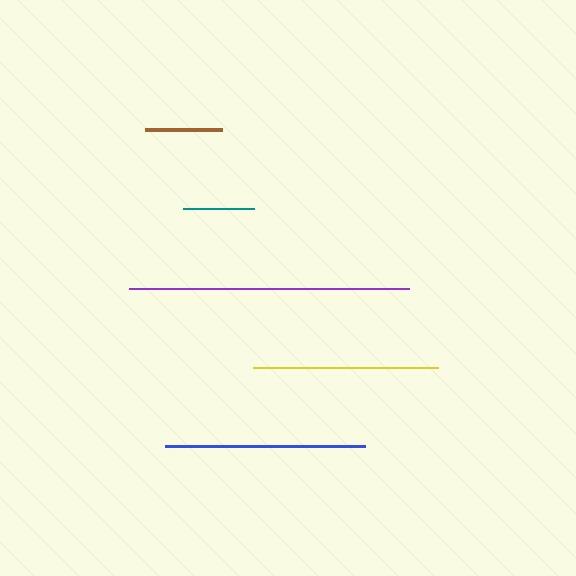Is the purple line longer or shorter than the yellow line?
The purple line is longer than the yellow line.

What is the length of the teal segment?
The teal segment is approximately 72 pixels long.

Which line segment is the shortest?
The teal line is the shortest at approximately 72 pixels.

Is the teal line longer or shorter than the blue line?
The blue line is longer than the teal line.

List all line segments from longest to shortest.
From longest to shortest: purple, blue, yellow, brown, teal.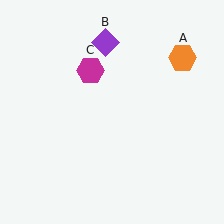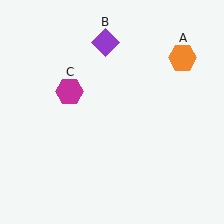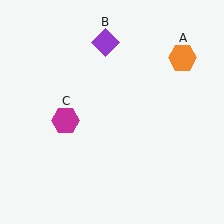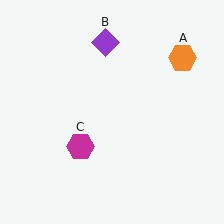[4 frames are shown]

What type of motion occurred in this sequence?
The magenta hexagon (object C) rotated counterclockwise around the center of the scene.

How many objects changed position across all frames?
1 object changed position: magenta hexagon (object C).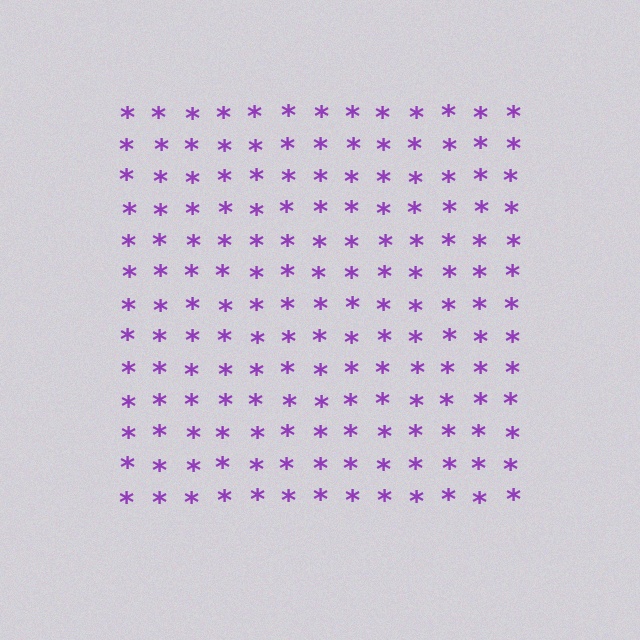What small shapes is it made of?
It is made of small asterisks.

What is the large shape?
The large shape is a square.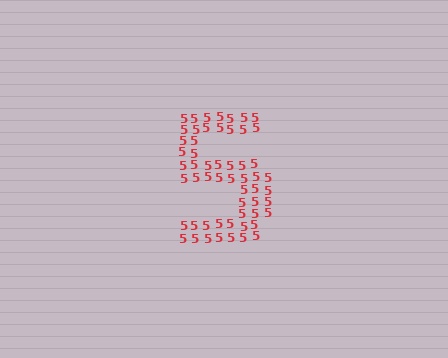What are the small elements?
The small elements are digit 5's.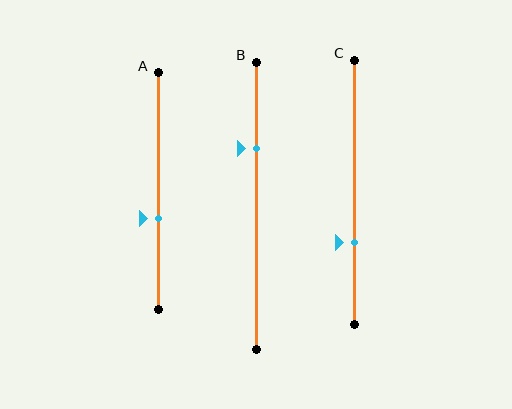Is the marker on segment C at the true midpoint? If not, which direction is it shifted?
No, the marker on segment C is shifted downward by about 19% of the segment length.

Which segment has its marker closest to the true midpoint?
Segment A has its marker closest to the true midpoint.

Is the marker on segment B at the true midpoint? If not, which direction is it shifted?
No, the marker on segment B is shifted upward by about 20% of the segment length.